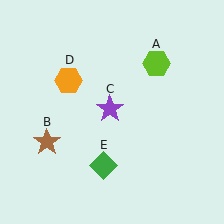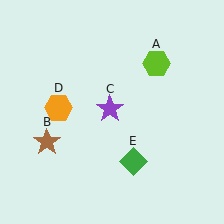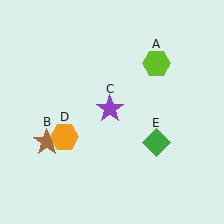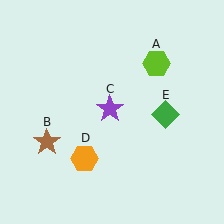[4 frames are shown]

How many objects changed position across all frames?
2 objects changed position: orange hexagon (object D), green diamond (object E).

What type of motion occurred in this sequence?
The orange hexagon (object D), green diamond (object E) rotated counterclockwise around the center of the scene.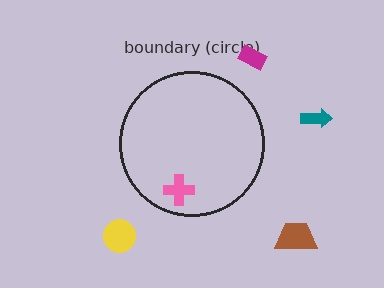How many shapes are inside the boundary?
1 inside, 4 outside.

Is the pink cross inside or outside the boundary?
Inside.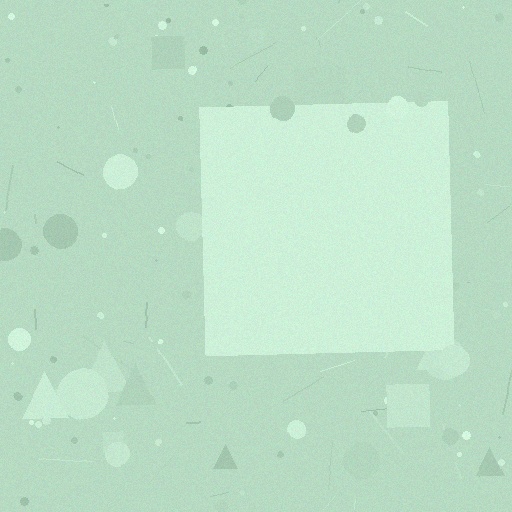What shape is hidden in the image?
A square is hidden in the image.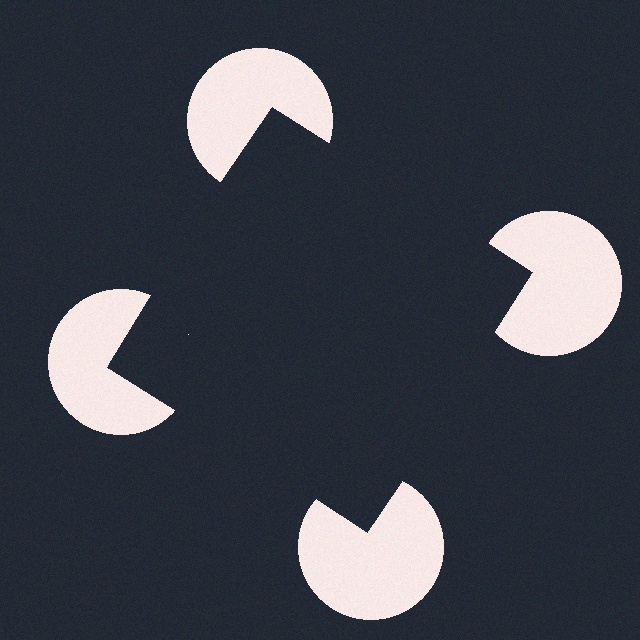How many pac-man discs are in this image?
There are 4 — one at each vertex of the illusory square.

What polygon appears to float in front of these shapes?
An illusory square — its edges are inferred from the aligned wedge cuts in the pac-man discs, not physically drawn.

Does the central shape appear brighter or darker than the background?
It typically appears slightly darker than the background, even though no actual brightness change is drawn.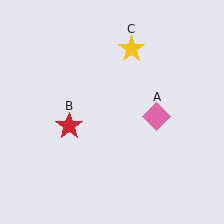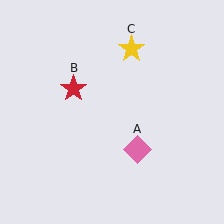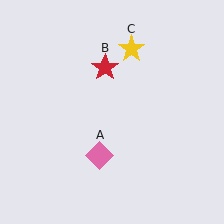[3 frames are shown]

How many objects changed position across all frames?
2 objects changed position: pink diamond (object A), red star (object B).